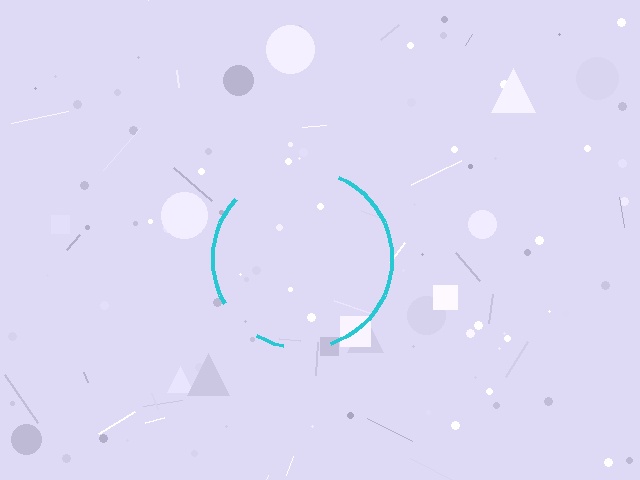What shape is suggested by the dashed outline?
The dashed outline suggests a circle.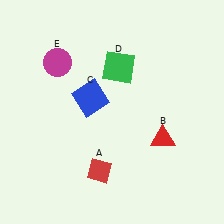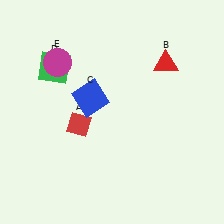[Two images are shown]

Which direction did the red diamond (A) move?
The red diamond (A) moved up.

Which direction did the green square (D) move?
The green square (D) moved left.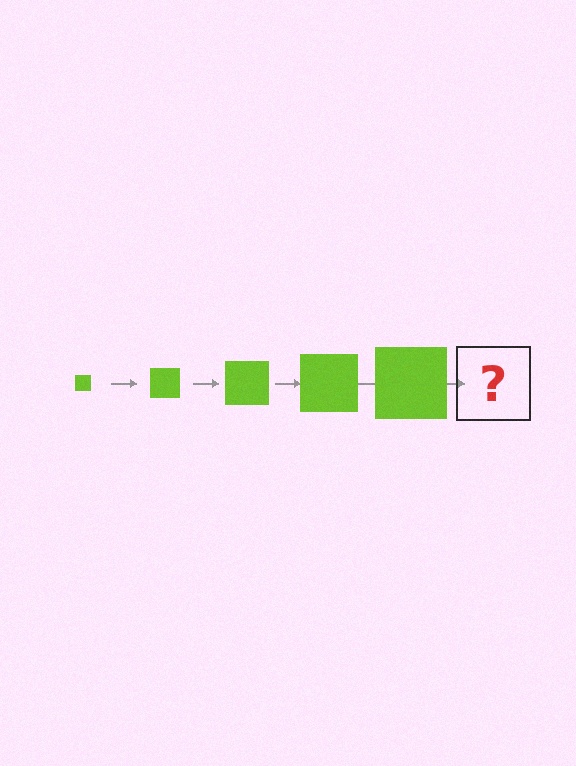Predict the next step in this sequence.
The next step is a lime square, larger than the previous one.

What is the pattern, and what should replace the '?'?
The pattern is that the square gets progressively larger each step. The '?' should be a lime square, larger than the previous one.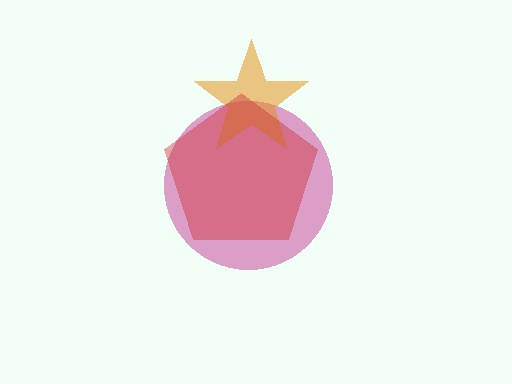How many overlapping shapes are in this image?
There are 3 overlapping shapes in the image.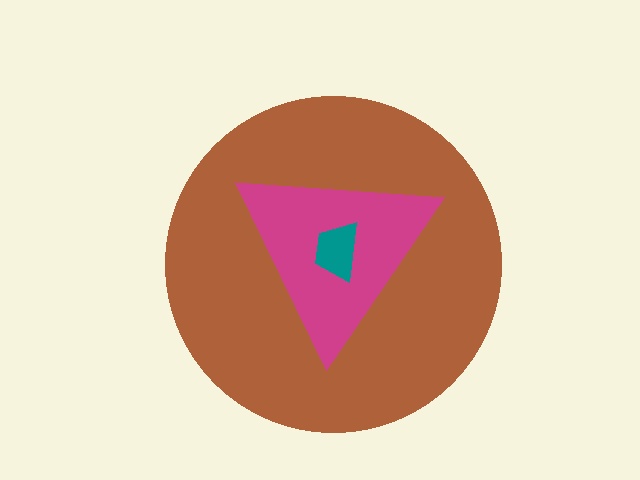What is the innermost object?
The teal trapezoid.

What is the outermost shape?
The brown circle.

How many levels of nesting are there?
3.